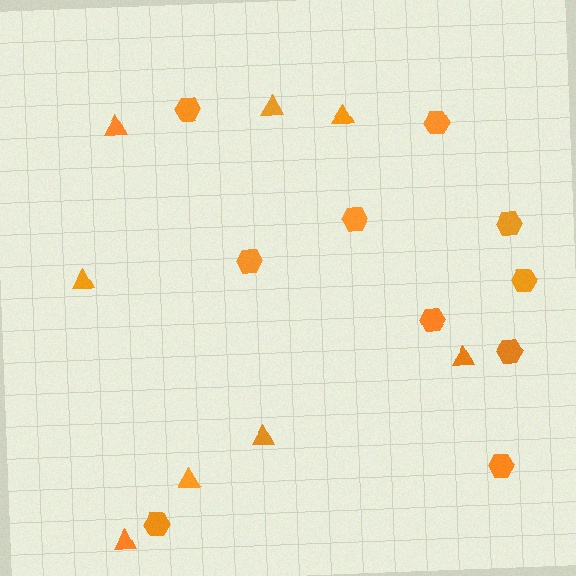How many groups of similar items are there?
There are 2 groups: one group of triangles (8) and one group of hexagons (10).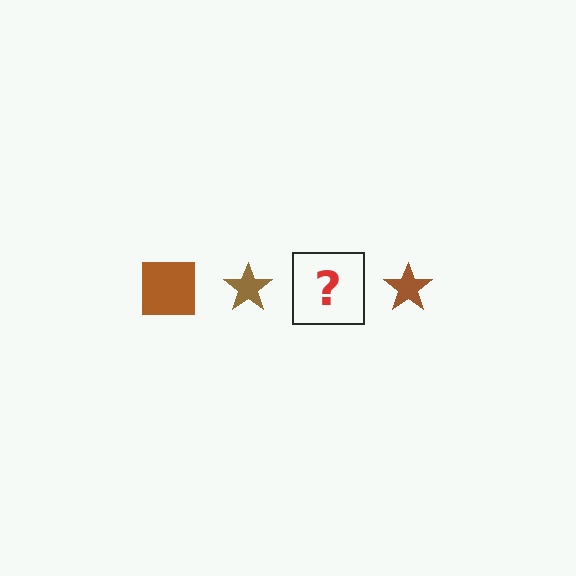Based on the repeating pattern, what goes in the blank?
The blank should be a brown square.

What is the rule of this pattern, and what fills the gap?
The rule is that the pattern cycles through square, star shapes in brown. The gap should be filled with a brown square.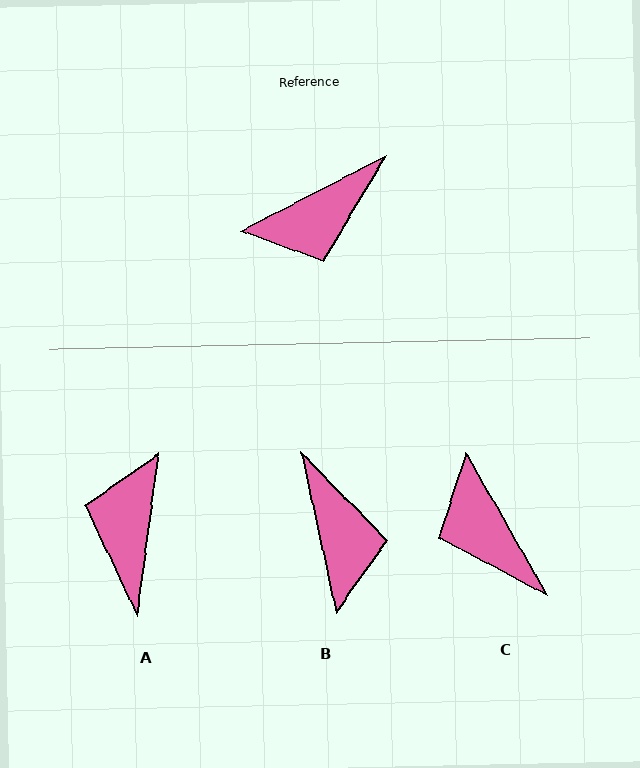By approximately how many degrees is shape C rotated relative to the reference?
Approximately 87 degrees clockwise.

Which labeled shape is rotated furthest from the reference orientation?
A, about 125 degrees away.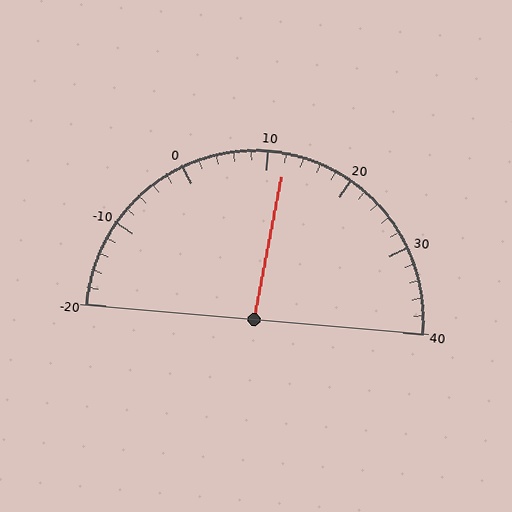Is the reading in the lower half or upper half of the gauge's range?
The reading is in the upper half of the range (-20 to 40).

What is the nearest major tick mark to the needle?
The nearest major tick mark is 10.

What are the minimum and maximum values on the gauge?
The gauge ranges from -20 to 40.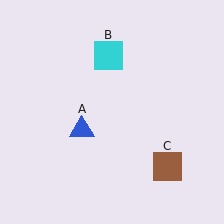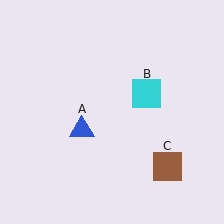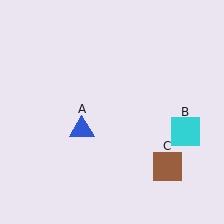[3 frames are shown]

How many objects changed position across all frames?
1 object changed position: cyan square (object B).